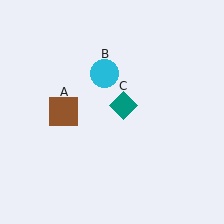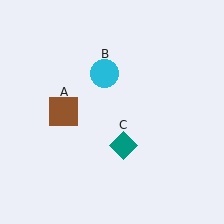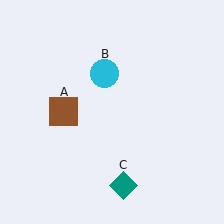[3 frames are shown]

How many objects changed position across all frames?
1 object changed position: teal diamond (object C).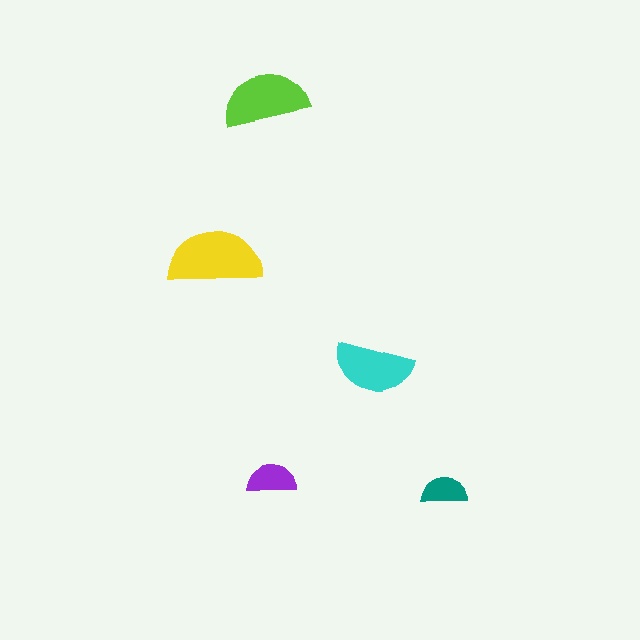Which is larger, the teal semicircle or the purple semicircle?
The purple one.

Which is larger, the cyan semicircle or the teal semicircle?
The cyan one.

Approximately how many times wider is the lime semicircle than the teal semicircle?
About 2 times wider.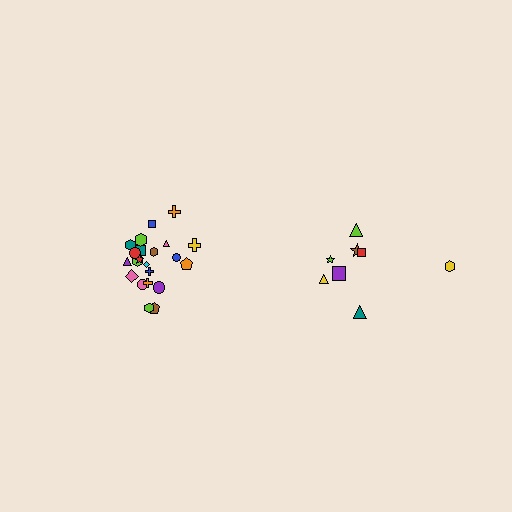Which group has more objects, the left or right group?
The left group.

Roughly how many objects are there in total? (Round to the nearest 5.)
Roughly 30 objects in total.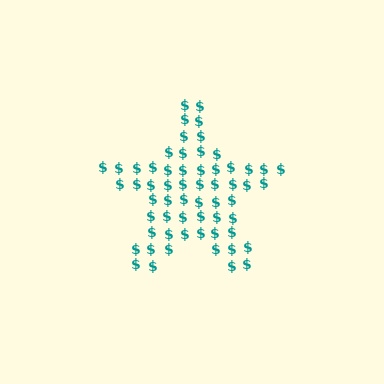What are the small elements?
The small elements are dollar signs.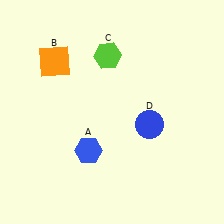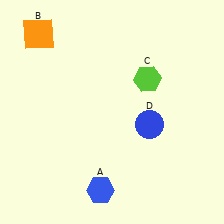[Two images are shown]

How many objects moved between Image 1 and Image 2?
3 objects moved between the two images.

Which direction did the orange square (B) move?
The orange square (B) moved up.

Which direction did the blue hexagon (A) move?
The blue hexagon (A) moved down.